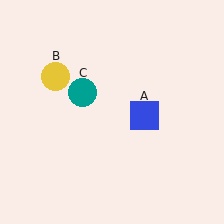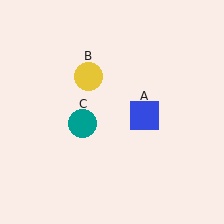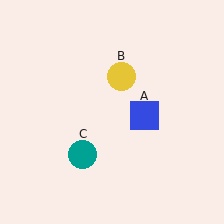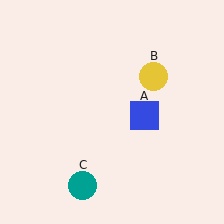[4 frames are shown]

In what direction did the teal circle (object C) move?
The teal circle (object C) moved down.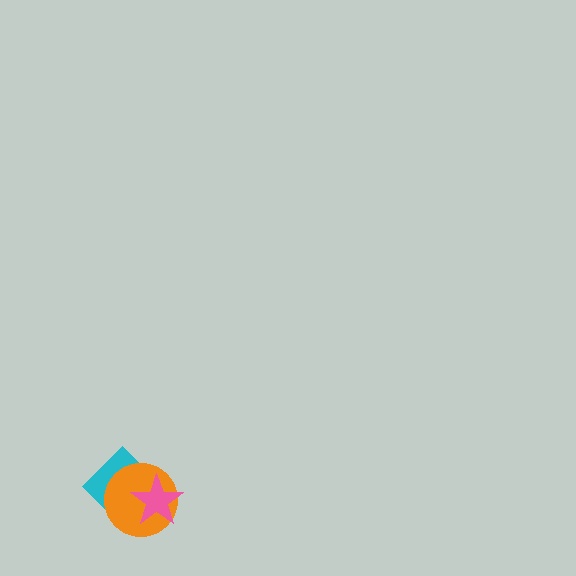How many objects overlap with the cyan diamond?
2 objects overlap with the cyan diamond.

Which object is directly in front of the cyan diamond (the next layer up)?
The orange circle is directly in front of the cyan diamond.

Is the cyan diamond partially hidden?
Yes, it is partially covered by another shape.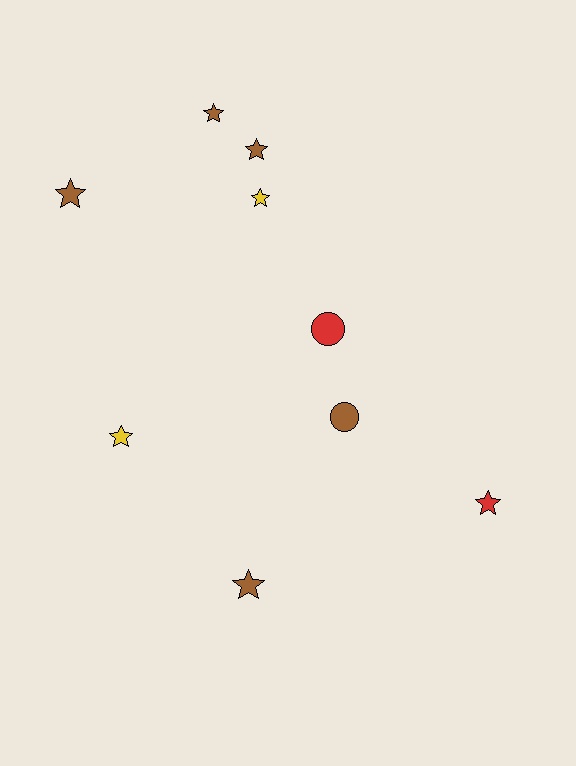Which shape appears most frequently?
Star, with 7 objects.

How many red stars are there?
There is 1 red star.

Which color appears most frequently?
Brown, with 5 objects.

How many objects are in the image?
There are 9 objects.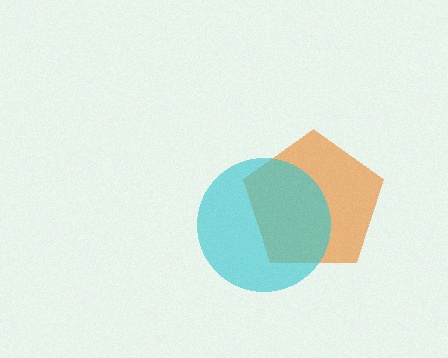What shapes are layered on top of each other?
The layered shapes are: an orange pentagon, a cyan circle.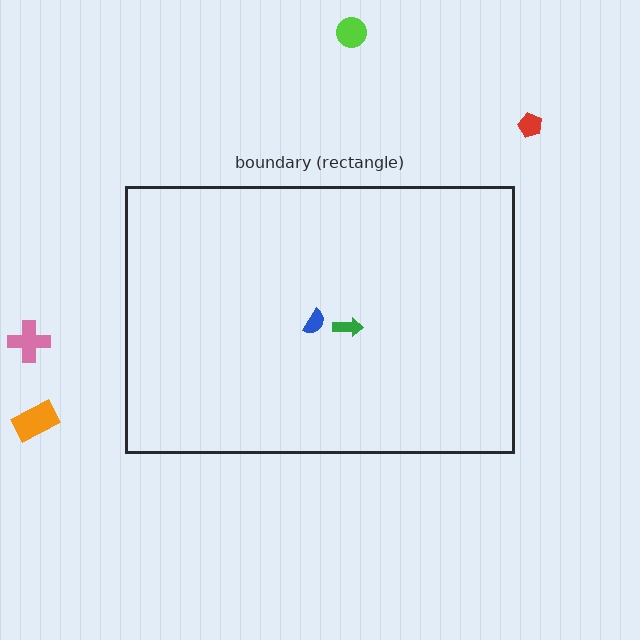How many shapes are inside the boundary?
2 inside, 4 outside.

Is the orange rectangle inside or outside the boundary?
Outside.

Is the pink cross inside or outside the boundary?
Outside.